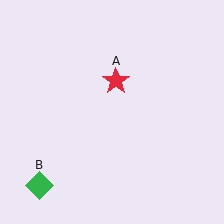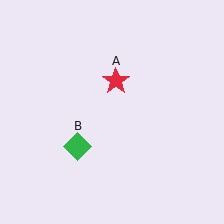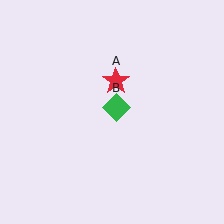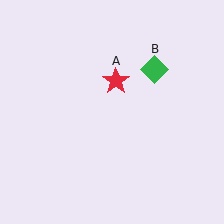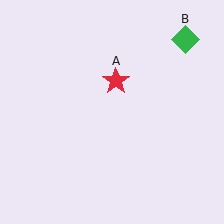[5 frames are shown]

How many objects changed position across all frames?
1 object changed position: green diamond (object B).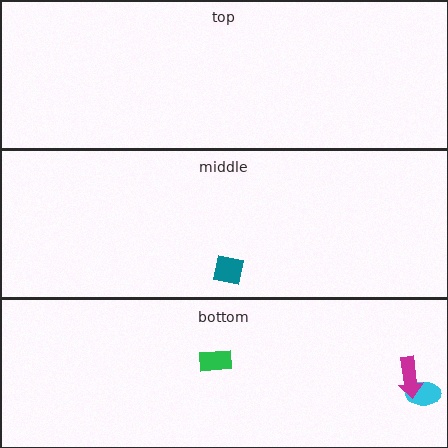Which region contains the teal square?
The middle region.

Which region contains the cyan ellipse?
The bottom region.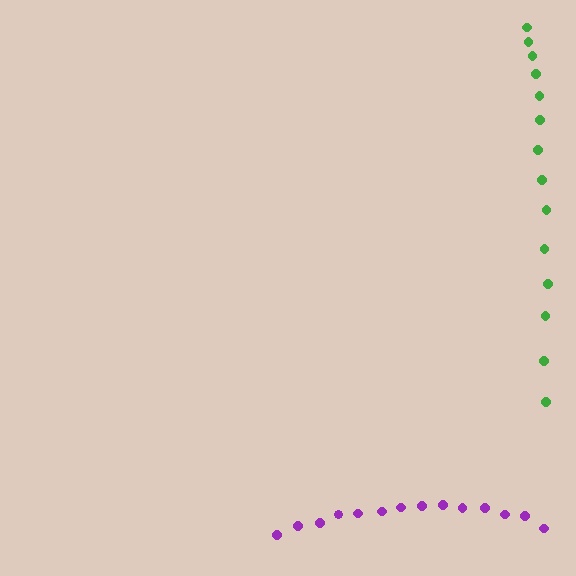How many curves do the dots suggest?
There are 2 distinct paths.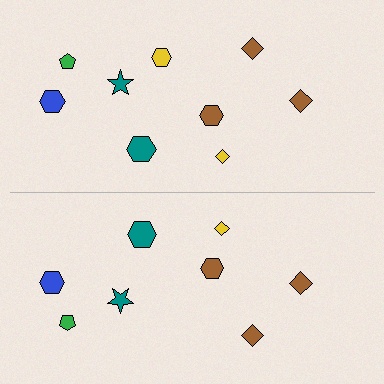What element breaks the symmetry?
A yellow hexagon is missing from the bottom side.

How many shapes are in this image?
There are 17 shapes in this image.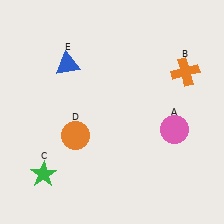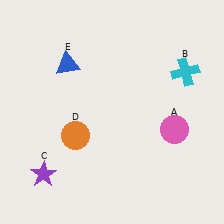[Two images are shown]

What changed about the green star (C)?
In Image 1, C is green. In Image 2, it changed to purple.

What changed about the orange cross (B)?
In Image 1, B is orange. In Image 2, it changed to cyan.